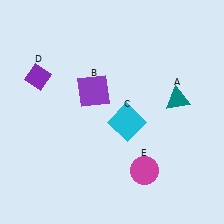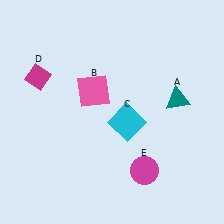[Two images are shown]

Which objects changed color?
B changed from purple to pink. D changed from purple to magenta.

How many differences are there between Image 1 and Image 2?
There are 2 differences between the two images.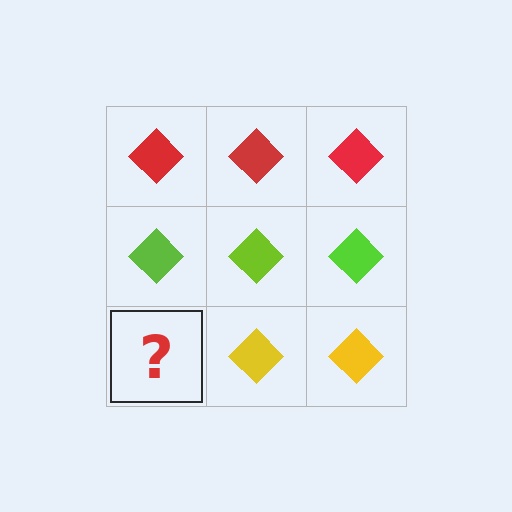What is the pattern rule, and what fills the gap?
The rule is that each row has a consistent color. The gap should be filled with a yellow diamond.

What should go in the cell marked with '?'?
The missing cell should contain a yellow diamond.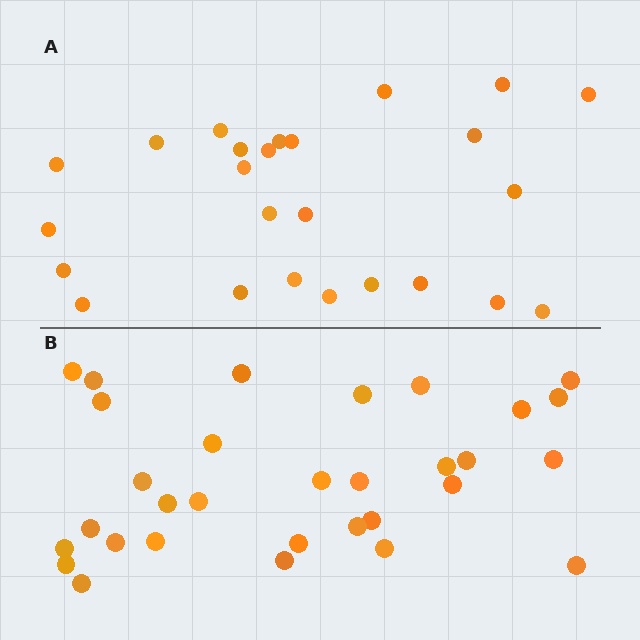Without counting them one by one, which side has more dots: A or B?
Region B (the bottom region) has more dots.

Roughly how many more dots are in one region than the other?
Region B has about 6 more dots than region A.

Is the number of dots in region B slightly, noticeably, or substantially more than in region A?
Region B has only slightly more — the two regions are fairly close. The ratio is roughly 1.2 to 1.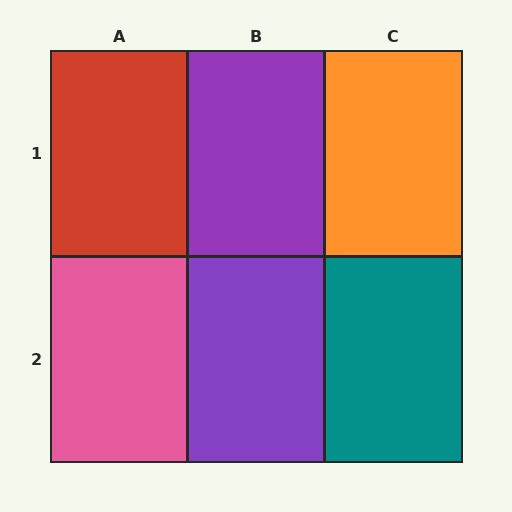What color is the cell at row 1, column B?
Purple.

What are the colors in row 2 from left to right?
Pink, purple, teal.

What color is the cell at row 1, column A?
Red.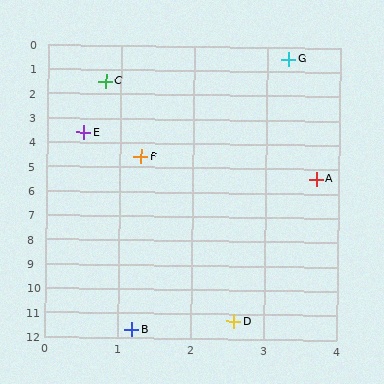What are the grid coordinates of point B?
Point B is at approximately (1.2, 11.7).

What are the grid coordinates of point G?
Point G is at approximately (3.3, 0.5).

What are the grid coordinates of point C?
Point C is at approximately (0.8, 1.5).